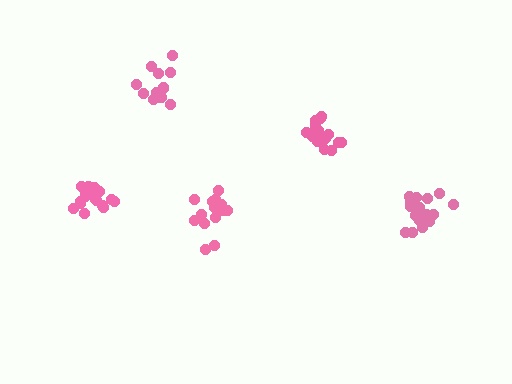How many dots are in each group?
Group 1: 18 dots, Group 2: 18 dots, Group 3: 15 dots, Group 4: 14 dots, Group 5: 16 dots (81 total).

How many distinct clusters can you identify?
There are 5 distinct clusters.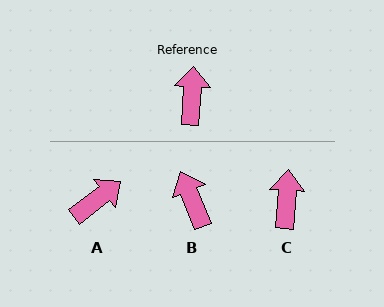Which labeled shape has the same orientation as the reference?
C.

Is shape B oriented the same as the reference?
No, it is off by about 26 degrees.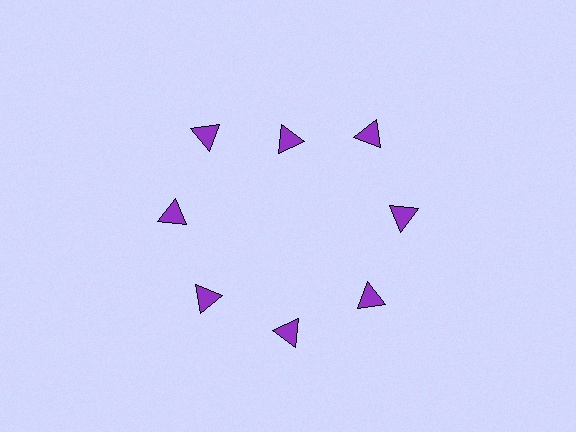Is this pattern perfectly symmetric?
No. The 8 purple triangles are arranged in a ring, but one element near the 12 o'clock position is pulled inward toward the center, breaking the 8-fold rotational symmetry.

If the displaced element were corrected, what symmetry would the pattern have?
It would have 8-fold rotational symmetry — the pattern would map onto itself every 45 degrees.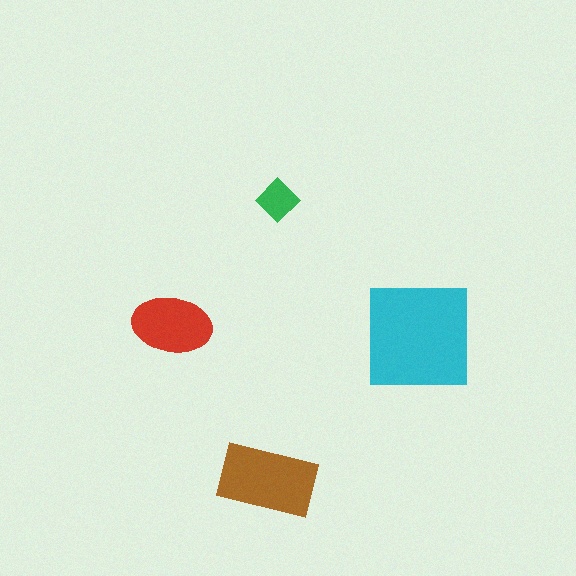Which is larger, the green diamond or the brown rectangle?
The brown rectangle.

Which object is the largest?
The cyan square.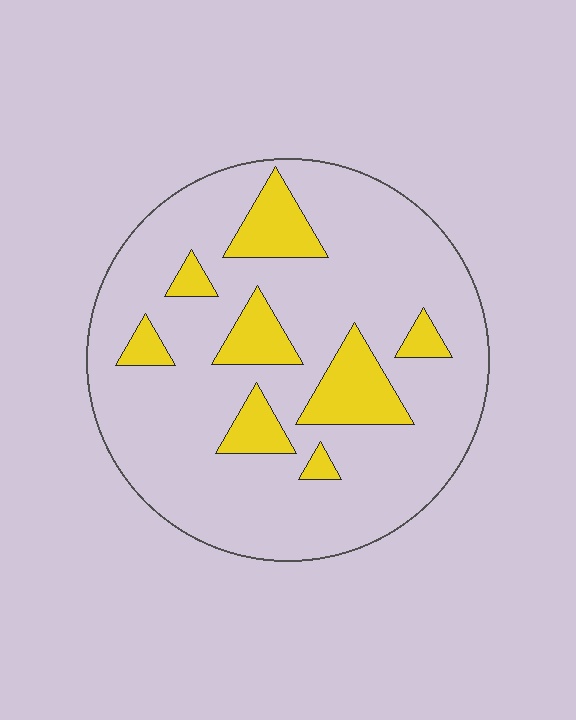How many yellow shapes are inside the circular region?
8.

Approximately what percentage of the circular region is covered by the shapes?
Approximately 20%.